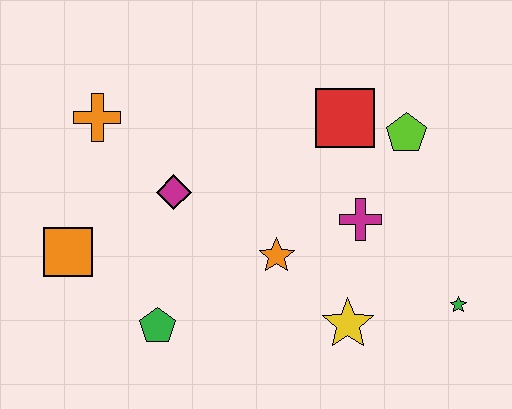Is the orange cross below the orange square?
No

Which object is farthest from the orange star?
The orange cross is farthest from the orange star.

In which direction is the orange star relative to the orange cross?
The orange star is to the right of the orange cross.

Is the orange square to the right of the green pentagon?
No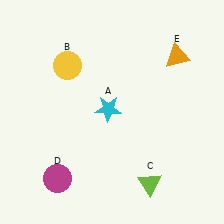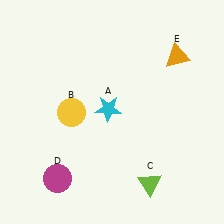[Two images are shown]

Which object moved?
The yellow circle (B) moved down.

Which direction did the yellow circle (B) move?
The yellow circle (B) moved down.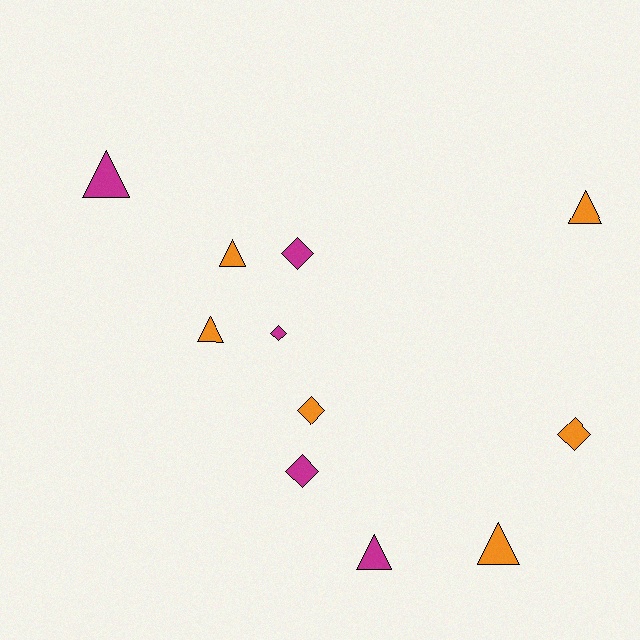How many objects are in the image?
There are 11 objects.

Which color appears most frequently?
Orange, with 6 objects.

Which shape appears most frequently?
Triangle, with 6 objects.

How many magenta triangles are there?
There are 2 magenta triangles.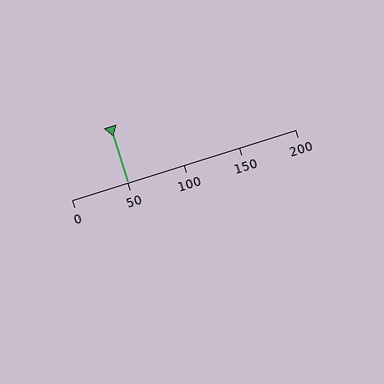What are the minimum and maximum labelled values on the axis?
The axis runs from 0 to 200.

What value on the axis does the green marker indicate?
The marker indicates approximately 50.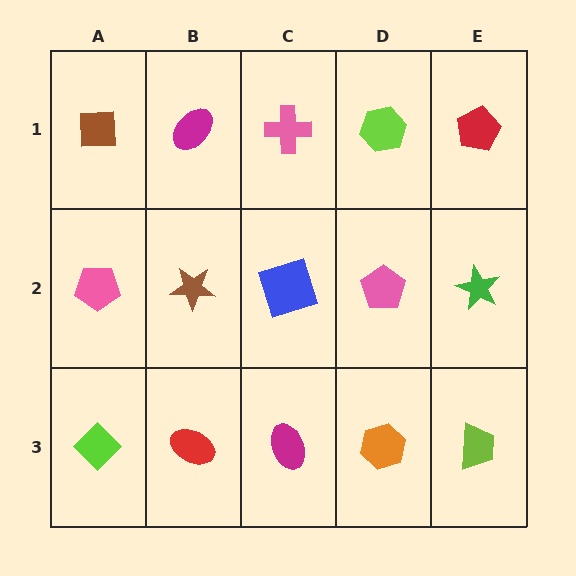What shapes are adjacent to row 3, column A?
A pink pentagon (row 2, column A), a red ellipse (row 3, column B).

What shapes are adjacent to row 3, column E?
A green star (row 2, column E), an orange hexagon (row 3, column D).